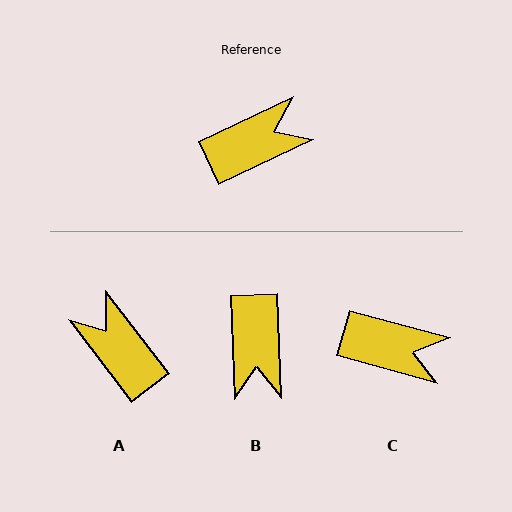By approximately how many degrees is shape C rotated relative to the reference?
Approximately 41 degrees clockwise.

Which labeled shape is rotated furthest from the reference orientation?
B, about 113 degrees away.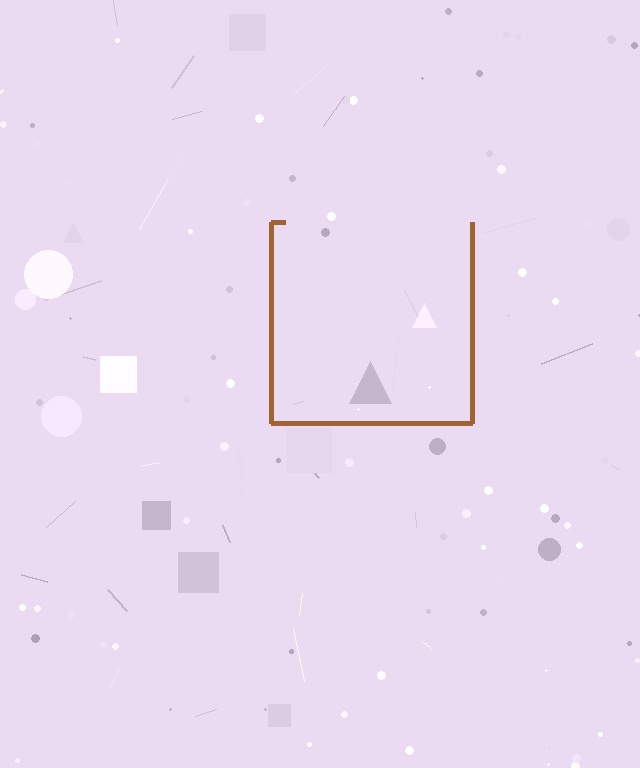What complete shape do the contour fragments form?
The contour fragments form a square.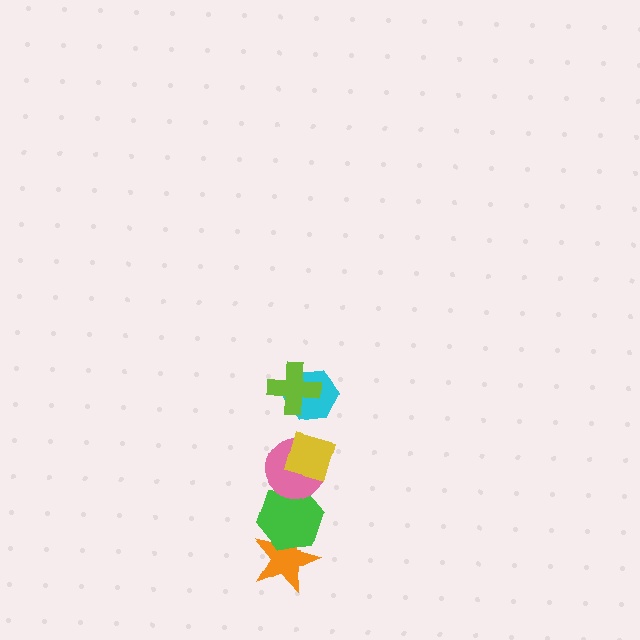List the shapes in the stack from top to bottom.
From top to bottom: the lime cross, the cyan hexagon, the yellow diamond, the pink circle, the green hexagon, the orange star.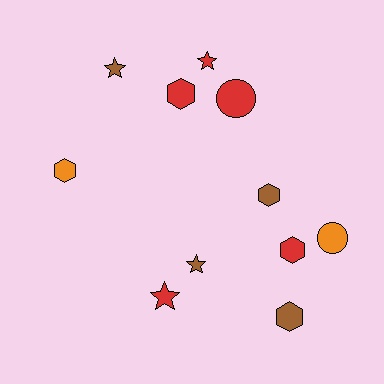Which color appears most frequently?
Red, with 5 objects.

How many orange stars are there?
There are no orange stars.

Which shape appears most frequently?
Hexagon, with 5 objects.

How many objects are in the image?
There are 11 objects.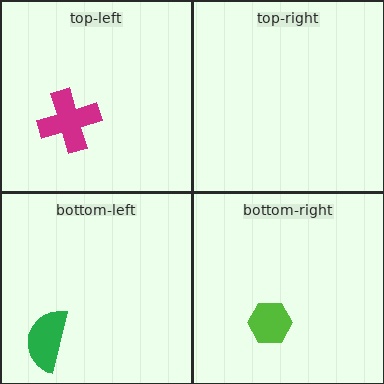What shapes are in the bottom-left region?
The green semicircle.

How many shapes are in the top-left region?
1.